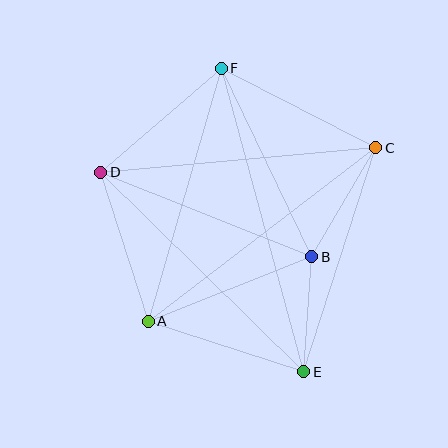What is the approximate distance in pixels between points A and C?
The distance between A and C is approximately 286 pixels.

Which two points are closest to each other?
Points B and E are closest to each other.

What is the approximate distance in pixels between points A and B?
The distance between A and B is approximately 176 pixels.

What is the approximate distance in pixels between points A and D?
The distance between A and D is approximately 156 pixels.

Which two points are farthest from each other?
Points E and F are farthest from each other.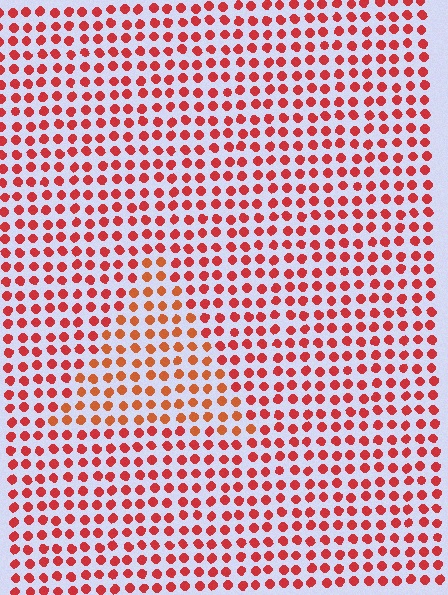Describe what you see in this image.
The image is filled with small red elements in a uniform arrangement. A triangle-shaped region is visible where the elements are tinted to a slightly different hue, forming a subtle color boundary.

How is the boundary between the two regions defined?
The boundary is defined purely by a slight shift in hue (about 22 degrees). Spacing, size, and orientation are identical on both sides.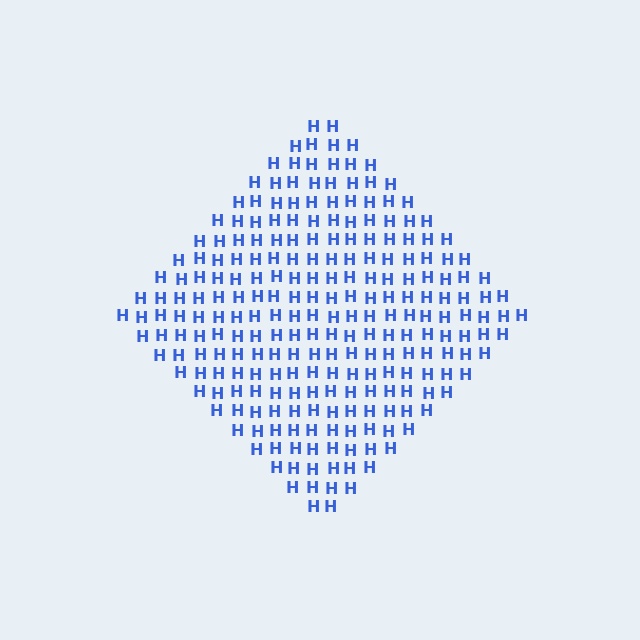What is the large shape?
The large shape is a diamond.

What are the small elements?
The small elements are letter H's.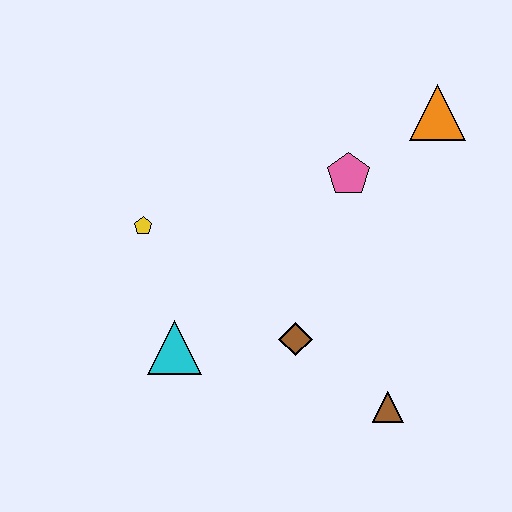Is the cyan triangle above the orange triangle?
No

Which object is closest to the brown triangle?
The brown diamond is closest to the brown triangle.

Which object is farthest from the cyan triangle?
The orange triangle is farthest from the cyan triangle.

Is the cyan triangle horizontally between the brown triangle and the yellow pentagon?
Yes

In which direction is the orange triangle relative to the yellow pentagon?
The orange triangle is to the right of the yellow pentagon.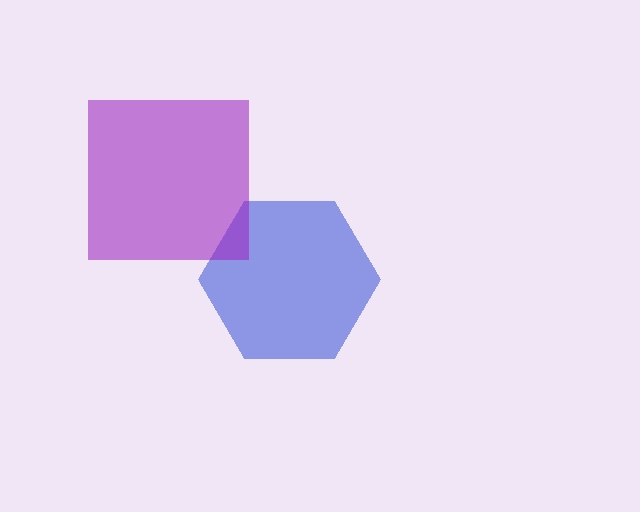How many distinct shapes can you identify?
There are 2 distinct shapes: a blue hexagon, a purple square.